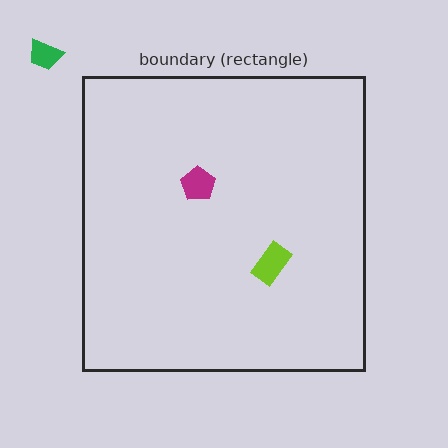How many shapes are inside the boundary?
2 inside, 1 outside.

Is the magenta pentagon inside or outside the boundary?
Inside.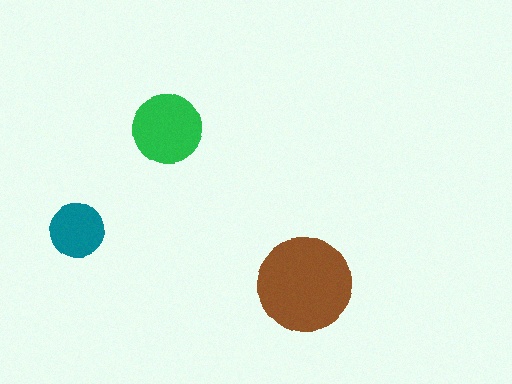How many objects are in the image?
There are 3 objects in the image.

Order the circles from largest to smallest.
the brown one, the green one, the teal one.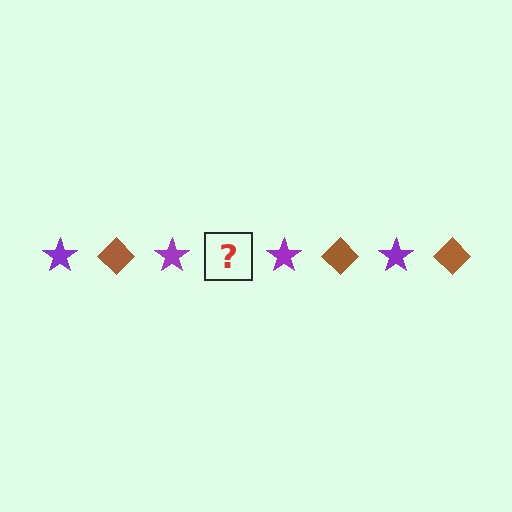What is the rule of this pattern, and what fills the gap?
The rule is that the pattern alternates between purple star and brown diamond. The gap should be filled with a brown diamond.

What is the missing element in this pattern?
The missing element is a brown diamond.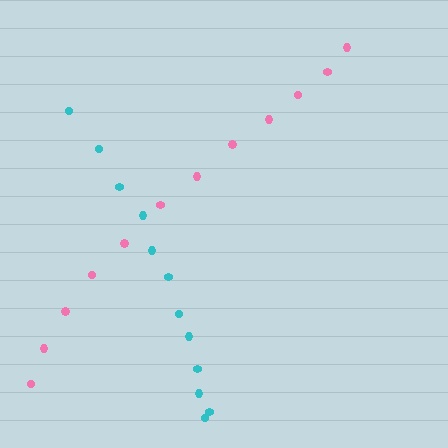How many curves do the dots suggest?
There are 2 distinct paths.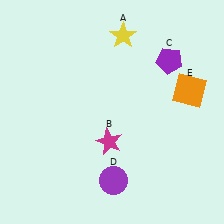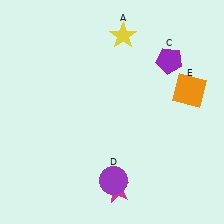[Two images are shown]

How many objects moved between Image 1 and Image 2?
1 object moved between the two images.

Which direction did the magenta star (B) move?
The magenta star (B) moved down.